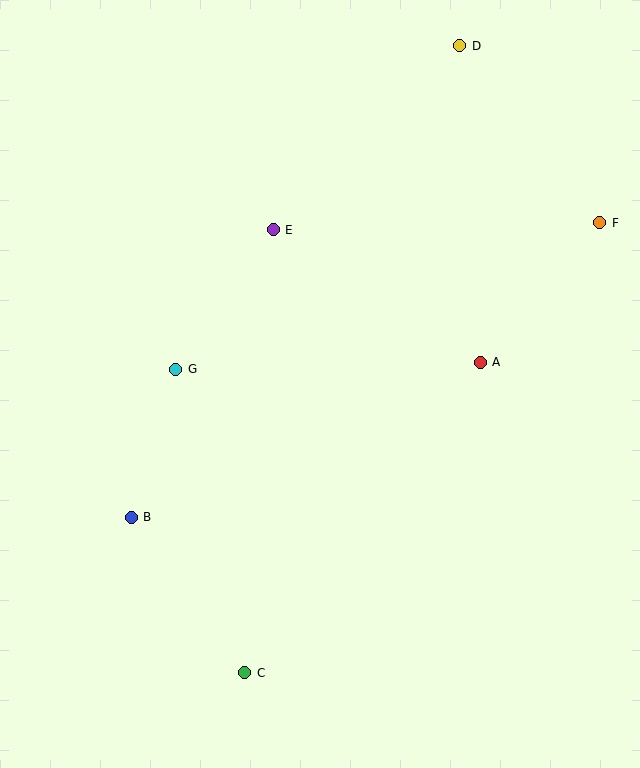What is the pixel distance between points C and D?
The distance between C and D is 663 pixels.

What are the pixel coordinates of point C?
Point C is at (245, 673).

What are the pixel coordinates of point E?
Point E is at (273, 230).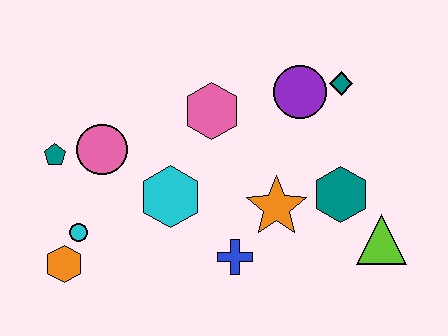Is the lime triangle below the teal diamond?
Yes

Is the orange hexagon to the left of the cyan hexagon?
Yes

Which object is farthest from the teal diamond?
The orange hexagon is farthest from the teal diamond.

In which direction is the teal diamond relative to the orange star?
The teal diamond is above the orange star.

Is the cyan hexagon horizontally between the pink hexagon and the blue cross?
No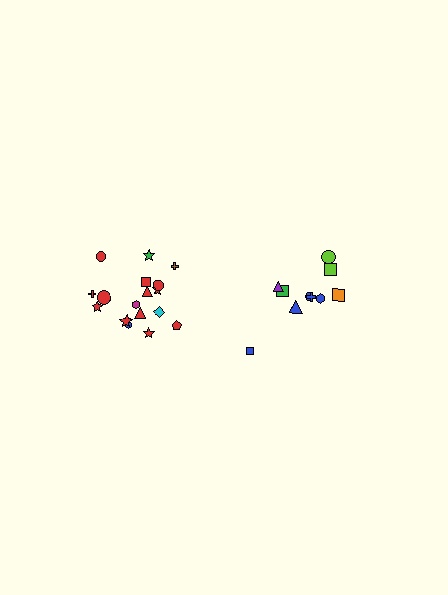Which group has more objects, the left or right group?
The left group.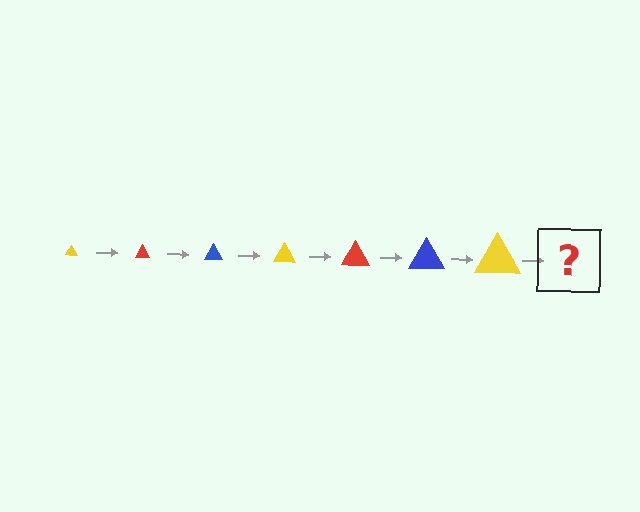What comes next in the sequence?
The next element should be a red triangle, larger than the previous one.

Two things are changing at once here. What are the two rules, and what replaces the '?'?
The two rules are that the triangle grows larger each step and the color cycles through yellow, red, and blue. The '?' should be a red triangle, larger than the previous one.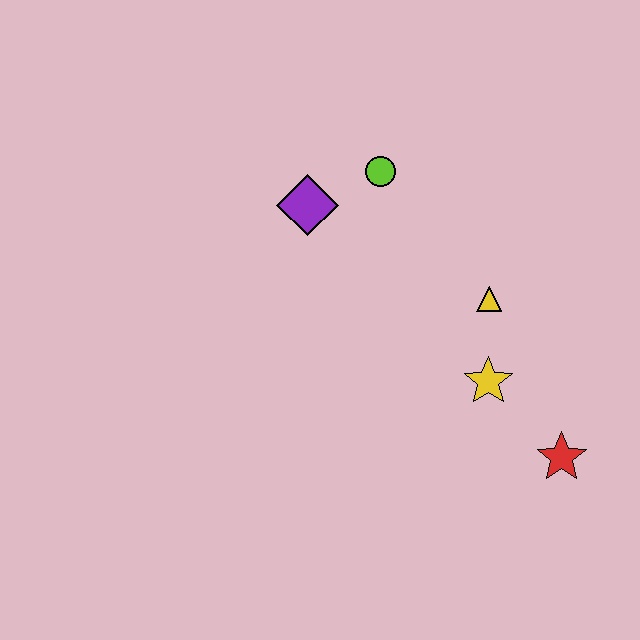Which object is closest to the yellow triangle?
The yellow star is closest to the yellow triangle.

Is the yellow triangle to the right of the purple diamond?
Yes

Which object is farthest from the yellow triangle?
The purple diamond is farthest from the yellow triangle.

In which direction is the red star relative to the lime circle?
The red star is below the lime circle.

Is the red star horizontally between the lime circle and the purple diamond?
No